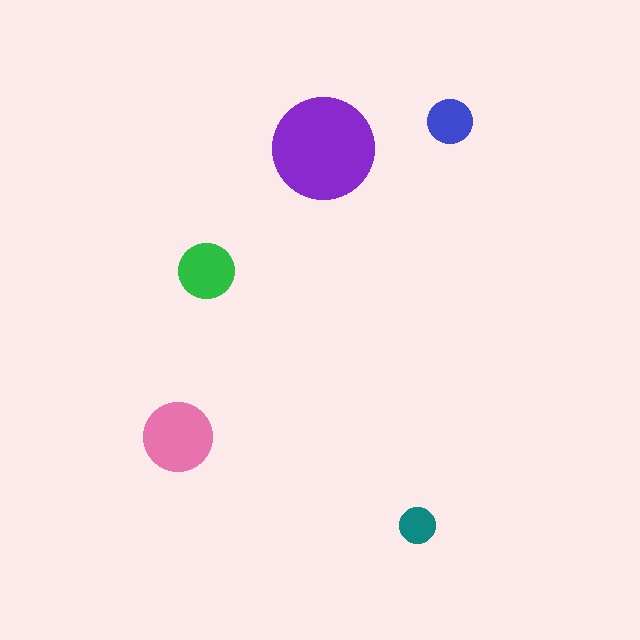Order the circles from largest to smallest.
the purple one, the pink one, the green one, the blue one, the teal one.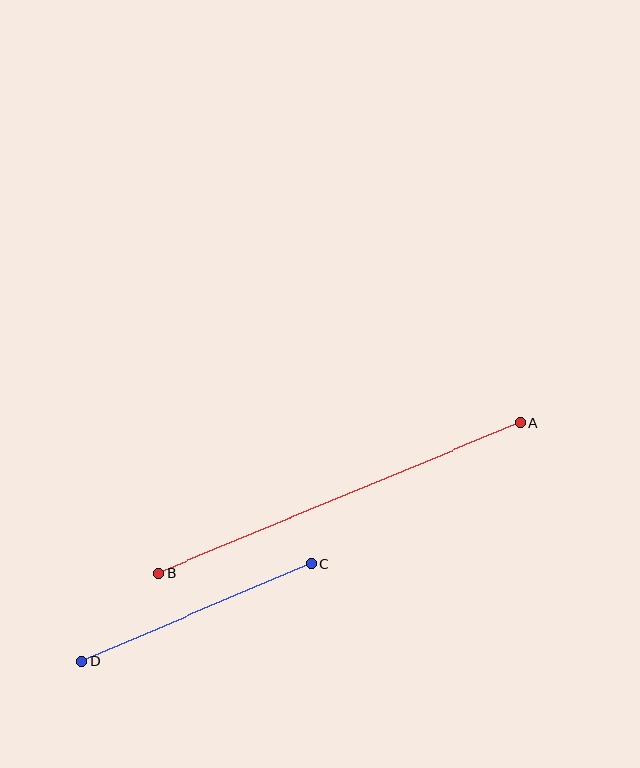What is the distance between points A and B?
The distance is approximately 391 pixels.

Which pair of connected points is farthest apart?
Points A and B are farthest apart.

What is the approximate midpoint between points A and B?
The midpoint is at approximately (339, 498) pixels.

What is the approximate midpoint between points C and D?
The midpoint is at approximately (196, 613) pixels.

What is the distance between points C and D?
The distance is approximately 249 pixels.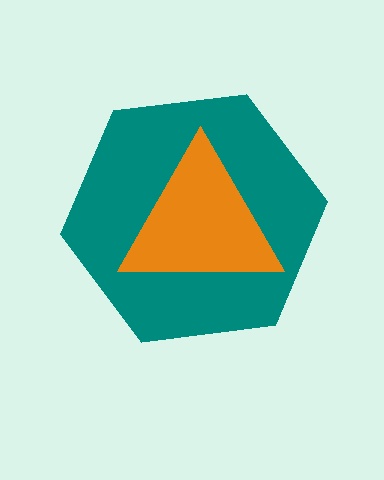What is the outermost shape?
The teal hexagon.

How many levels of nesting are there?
2.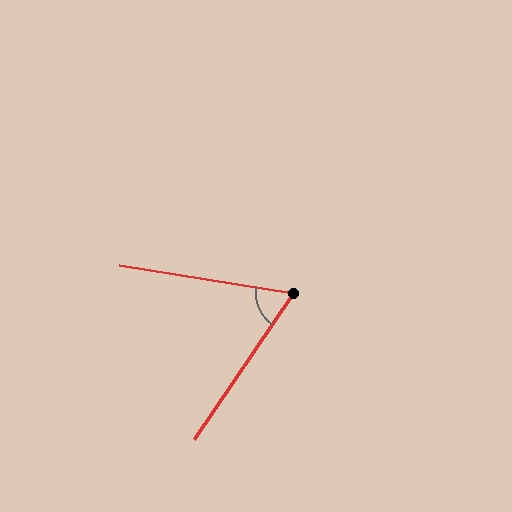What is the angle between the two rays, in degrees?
Approximately 65 degrees.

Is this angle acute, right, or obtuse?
It is acute.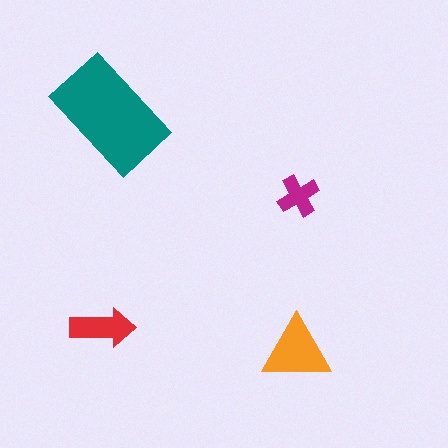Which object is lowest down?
The orange triangle is bottommost.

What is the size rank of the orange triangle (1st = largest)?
2nd.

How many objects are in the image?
There are 4 objects in the image.